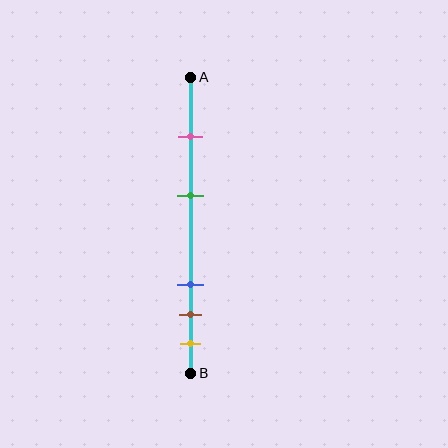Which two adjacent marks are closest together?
The brown and yellow marks are the closest adjacent pair.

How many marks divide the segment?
There are 5 marks dividing the segment.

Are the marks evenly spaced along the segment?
No, the marks are not evenly spaced.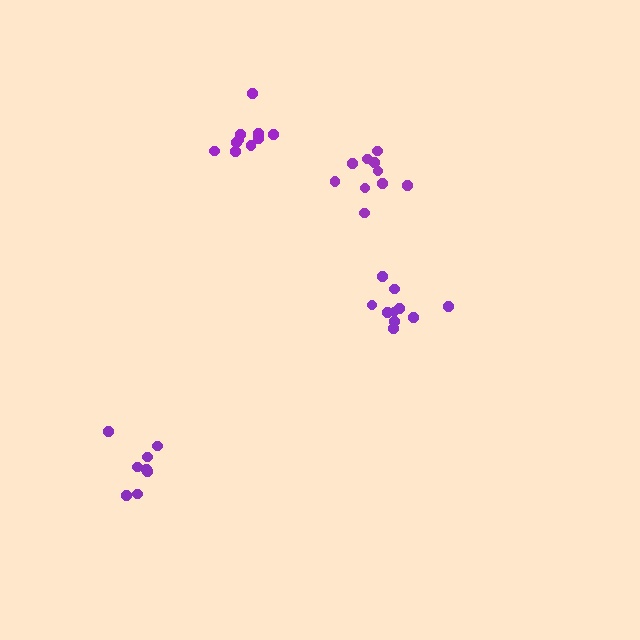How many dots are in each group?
Group 1: 10 dots, Group 2: 8 dots, Group 3: 10 dots, Group 4: 11 dots (39 total).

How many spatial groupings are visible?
There are 4 spatial groupings.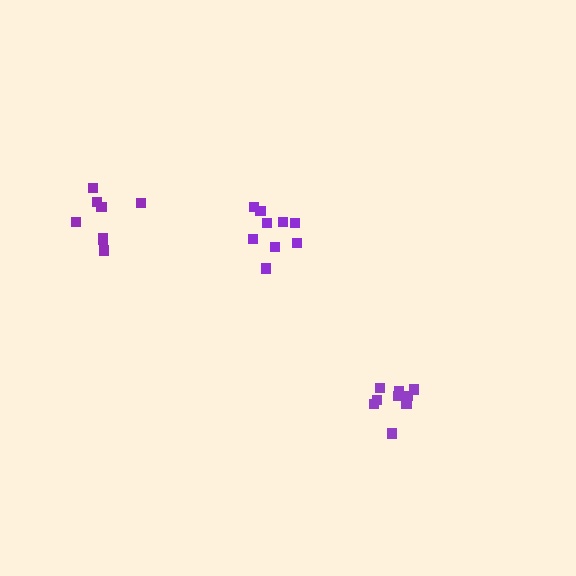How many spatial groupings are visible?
There are 3 spatial groupings.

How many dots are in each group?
Group 1: 9 dots, Group 2: 8 dots, Group 3: 9 dots (26 total).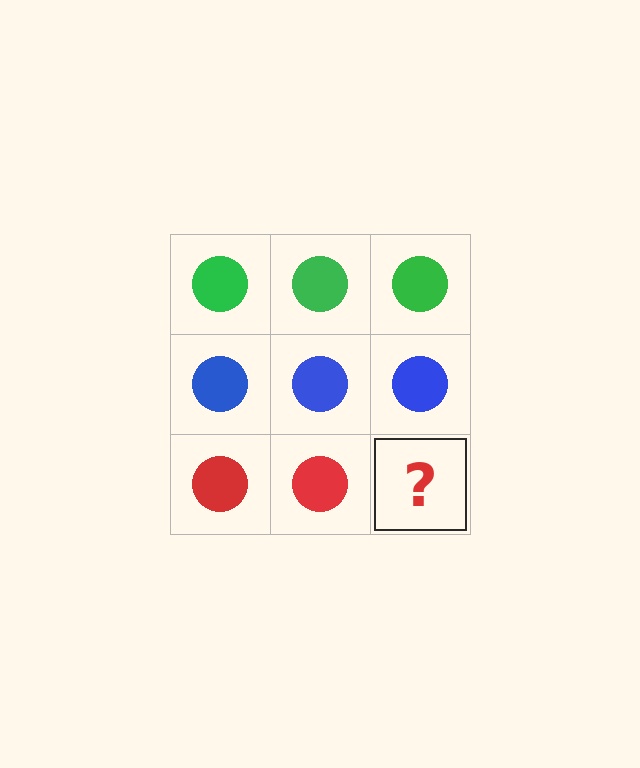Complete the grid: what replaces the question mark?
The question mark should be replaced with a red circle.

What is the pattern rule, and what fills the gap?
The rule is that each row has a consistent color. The gap should be filled with a red circle.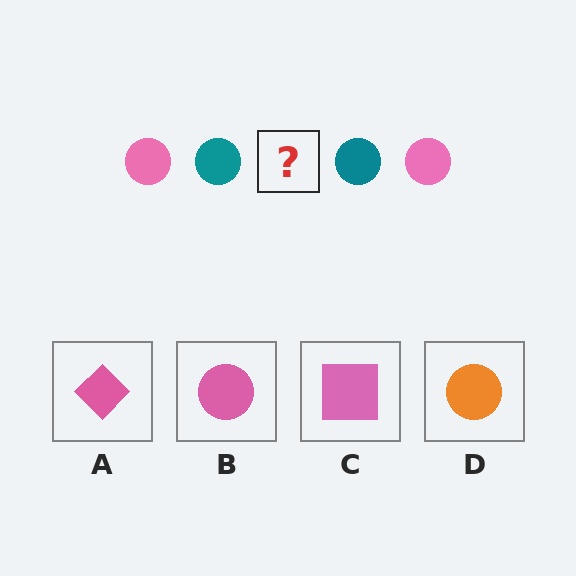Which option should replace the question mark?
Option B.